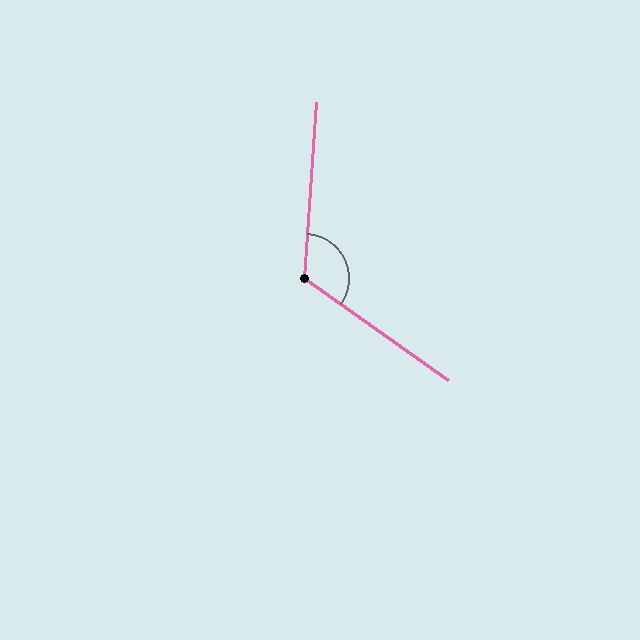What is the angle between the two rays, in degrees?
Approximately 121 degrees.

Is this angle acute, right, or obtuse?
It is obtuse.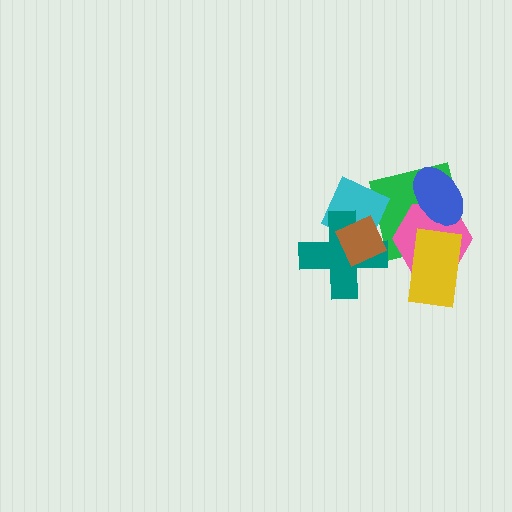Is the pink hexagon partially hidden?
Yes, it is partially covered by another shape.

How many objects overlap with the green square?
3 objects overlap with the green square.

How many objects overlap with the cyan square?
2 objects overlap with the cyan square.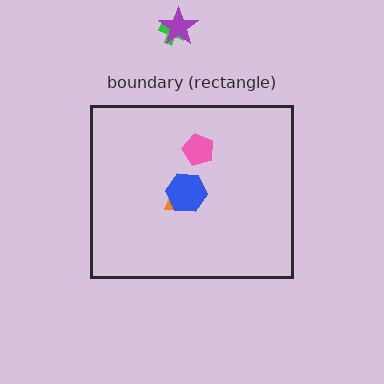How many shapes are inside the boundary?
3 inside, 2 outside.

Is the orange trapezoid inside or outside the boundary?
Inside.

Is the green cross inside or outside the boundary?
Outside.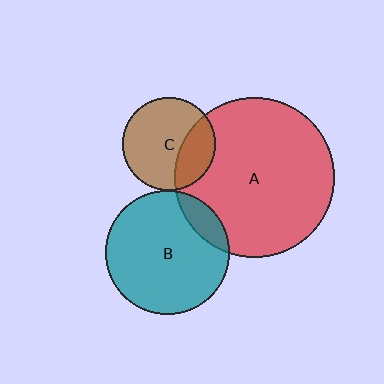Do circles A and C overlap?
Yes.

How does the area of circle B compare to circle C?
Approximately 1.7 times.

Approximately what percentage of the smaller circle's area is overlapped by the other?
Approximately 30%.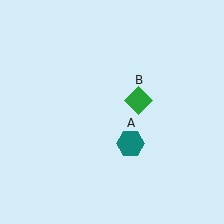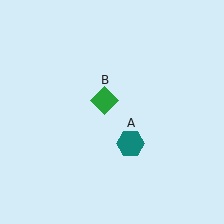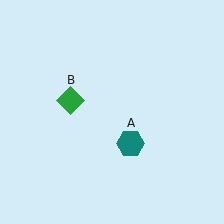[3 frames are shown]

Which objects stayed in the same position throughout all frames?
Teal hexagon (object A) remained stationary.